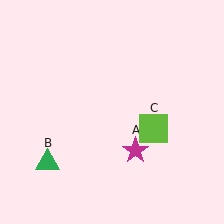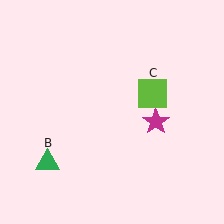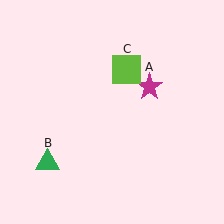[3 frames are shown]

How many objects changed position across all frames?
2 objects changed position: magenta star (object A), lime square (object C).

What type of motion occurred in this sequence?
The magenta star (object A), lime square (object C) rotated counterclockwise around the center of the scene.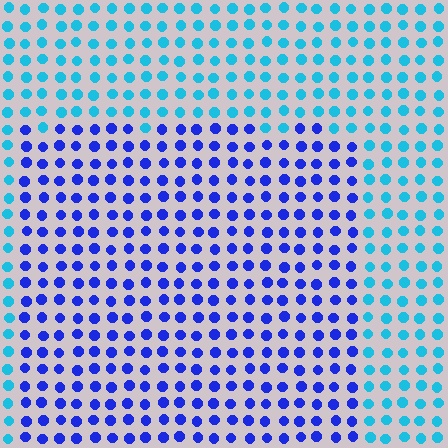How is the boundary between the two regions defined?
The boundary is defined purely by a slight shift in hue (about 46 degrees). Spacing, size, and orientation are identical on both sides.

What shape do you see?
I see a rectangle.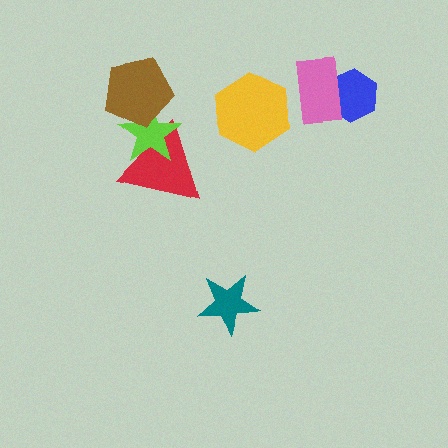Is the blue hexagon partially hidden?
Yes, it is partially covered by another shape.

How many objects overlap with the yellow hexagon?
0 objects overlap with the yellow hexagon.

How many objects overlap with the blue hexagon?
1 object overlaps with the blue hexagon.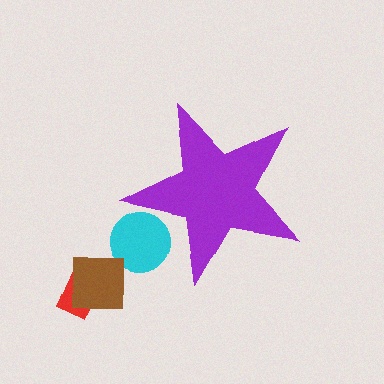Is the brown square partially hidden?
No, the brown square is fully visible.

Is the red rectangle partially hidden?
No, the red rectangle is fully visible.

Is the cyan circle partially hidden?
Yes, the cyan circle is partially hidden behind the purple star.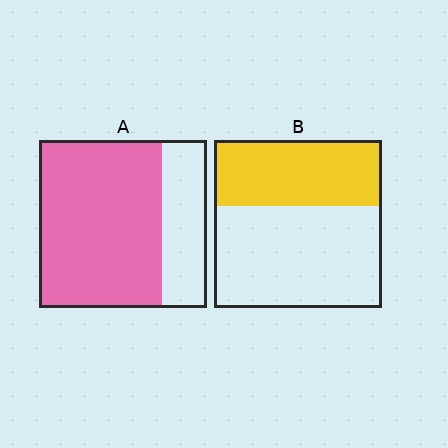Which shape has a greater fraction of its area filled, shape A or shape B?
Shape A.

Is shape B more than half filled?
No.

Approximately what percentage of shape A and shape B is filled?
A is approximately 75% and B is approximately 40%.